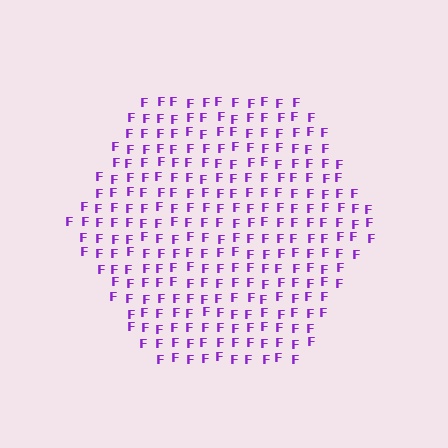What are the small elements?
The small elements are letter F's.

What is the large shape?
The large shape is a hexagon.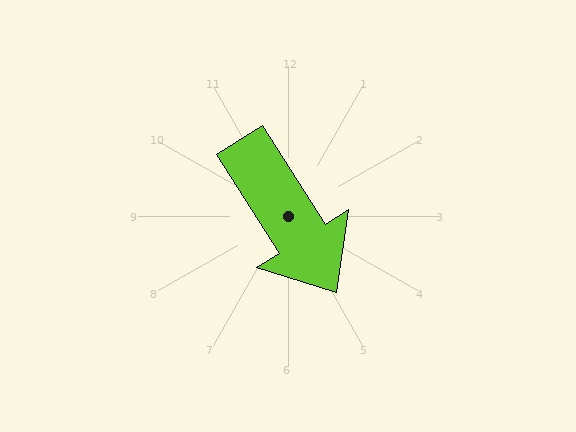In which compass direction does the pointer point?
Southeast.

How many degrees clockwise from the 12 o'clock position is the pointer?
Approximately 148 degrees.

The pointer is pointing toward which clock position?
Roughly 5 o'clock.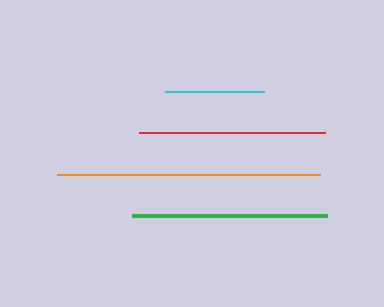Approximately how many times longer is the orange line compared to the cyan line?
The orange line is approximately 2.7 times the length of the cyan line.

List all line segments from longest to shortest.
From longest to shortest: orange, green, red, cyan.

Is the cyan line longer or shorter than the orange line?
The orange line is longer than the cyan line.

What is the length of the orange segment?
The orange segment is approximately 263 pixels long.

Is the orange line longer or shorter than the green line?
The orange line is longer than the green line.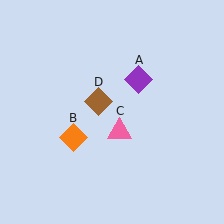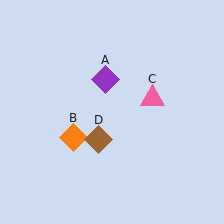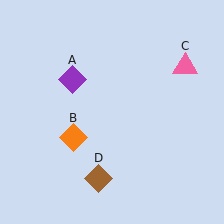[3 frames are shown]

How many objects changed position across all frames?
3 objects changed position: purple diamond (object A), pink triangle (object C), brown diamond (object D).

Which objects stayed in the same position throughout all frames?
Orange diamond (object B) remained stationary.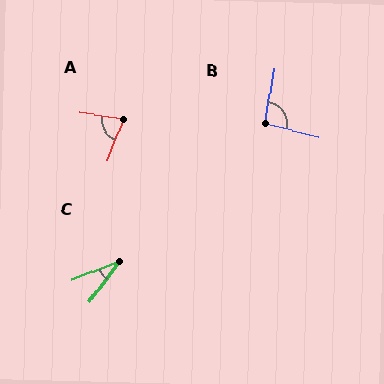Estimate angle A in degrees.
Approximately 77 degrees.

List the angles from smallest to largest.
C (32°), A (77°), B (93°).